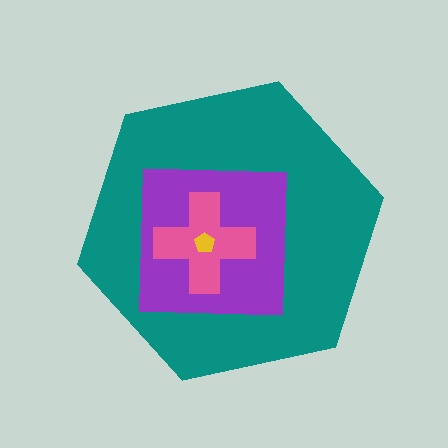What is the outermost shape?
The teal hexagon.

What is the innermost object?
The yellow pentagon.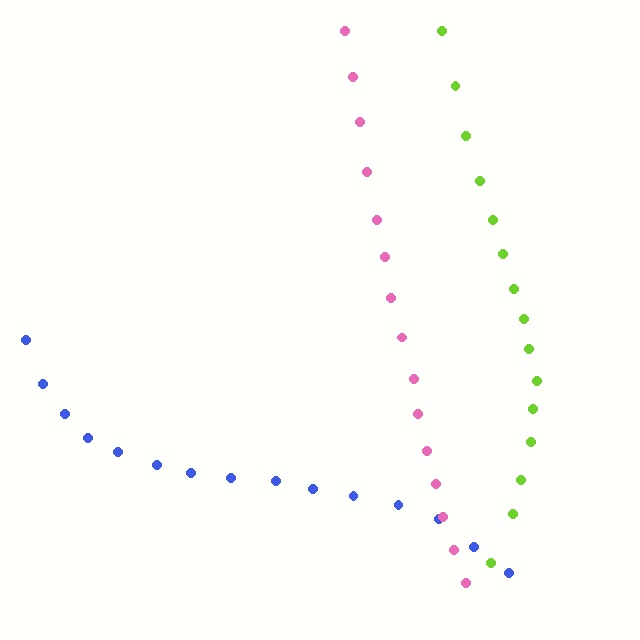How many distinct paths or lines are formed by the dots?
There are 3 distinct paths.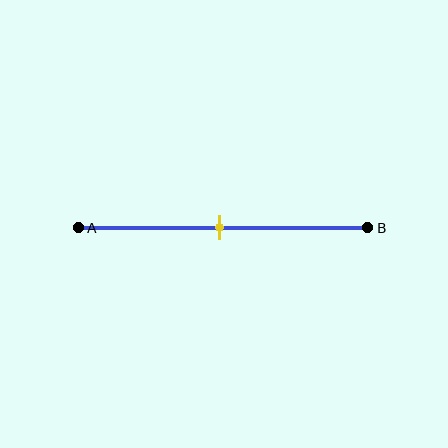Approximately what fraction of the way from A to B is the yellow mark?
The yellow mark is approximately 50% of the way from A to B.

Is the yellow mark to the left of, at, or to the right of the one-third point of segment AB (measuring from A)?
The yellow mark is to the right of the one-third point of segment AB.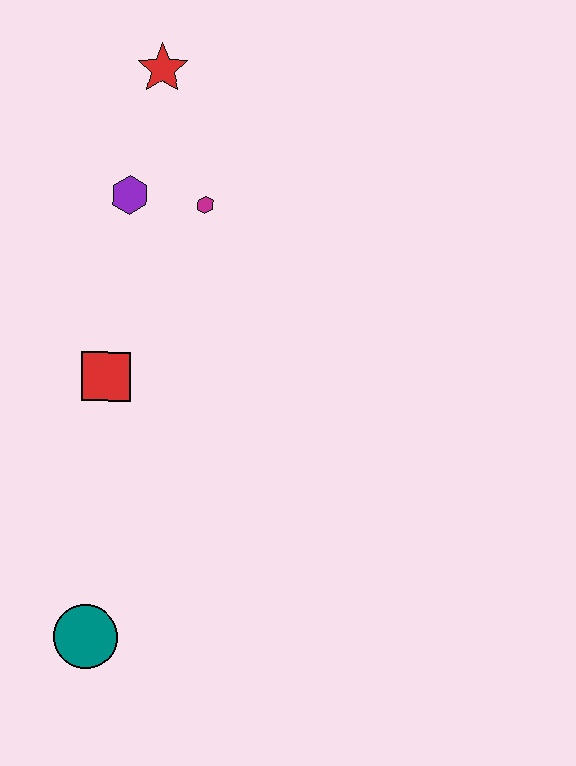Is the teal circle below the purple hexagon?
Yes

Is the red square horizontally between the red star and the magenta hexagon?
No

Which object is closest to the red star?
The purple hexagon is closest to the red star.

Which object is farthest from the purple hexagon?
The teal circle is farthest from the purple hexagon.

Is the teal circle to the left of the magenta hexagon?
Yes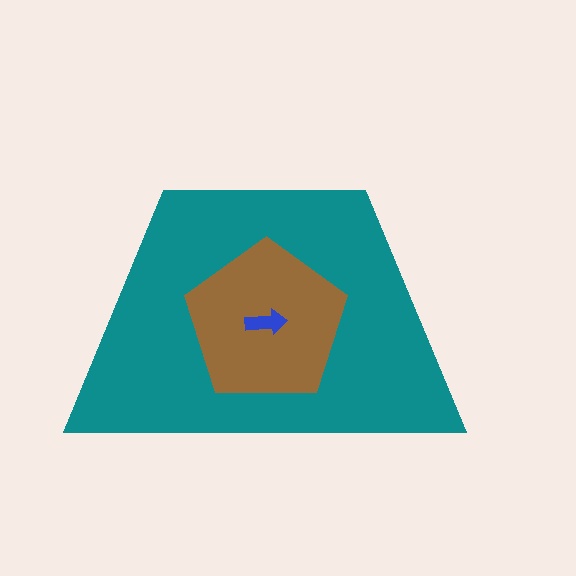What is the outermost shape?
The teal trapezoid.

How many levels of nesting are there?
3.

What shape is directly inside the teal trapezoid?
The brown pentagon.